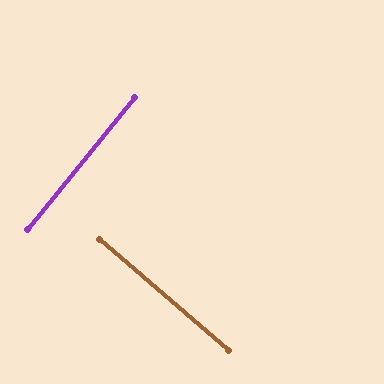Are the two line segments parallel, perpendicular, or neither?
Perpendicular — they meet at approximately 88°.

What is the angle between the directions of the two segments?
Approximately 88 degrees.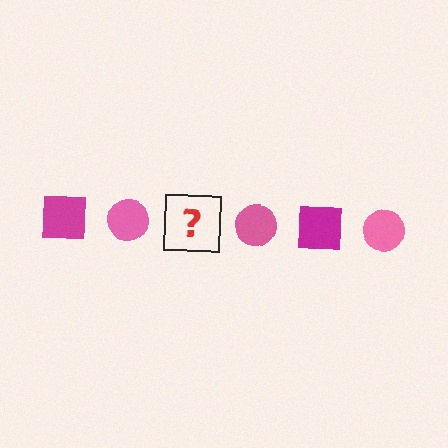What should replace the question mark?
The question mark should be replaced with a magenta square.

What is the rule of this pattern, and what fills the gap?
The rule is that the pattern alternates between magenta square and pink circle. The gap should be filled with a magenta square.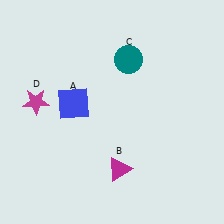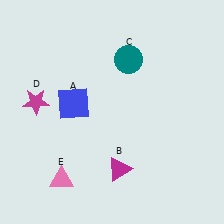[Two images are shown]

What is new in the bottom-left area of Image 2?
A pink triangle (E) was added in the bottom-left area of Image 2.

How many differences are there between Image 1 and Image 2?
There is 1 difference between the two images.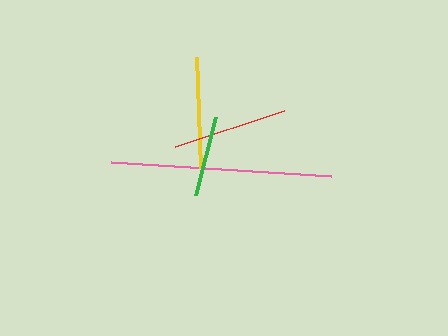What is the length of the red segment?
The red segment is approximately 114 pixels long.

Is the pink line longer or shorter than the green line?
The pink line is longer than the green line.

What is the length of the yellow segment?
The yellow segment is approximately 111 pixels long.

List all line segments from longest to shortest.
From longest to shortest: pink, red, yellow, green.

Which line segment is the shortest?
The green line is the shortest at approximately 81 pixels.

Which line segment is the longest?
The pink line is the longest at approximately 221 pixels.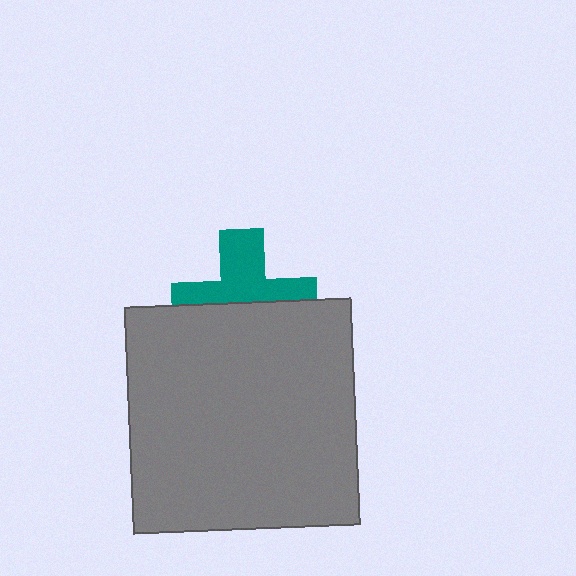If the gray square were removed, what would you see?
You would see the complete teal cross.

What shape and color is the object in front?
The object in front is a gray square.